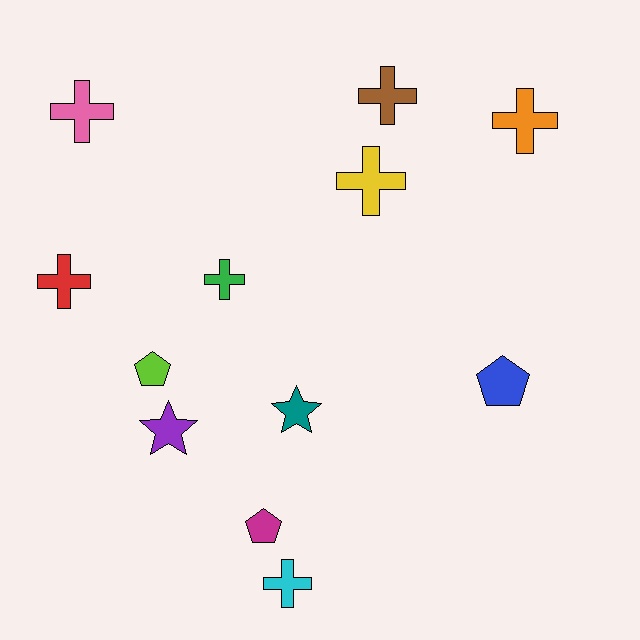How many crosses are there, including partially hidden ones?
There are 7 crosses.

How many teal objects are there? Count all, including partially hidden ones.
There is 1 teal object.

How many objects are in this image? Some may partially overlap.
There are 12 objects.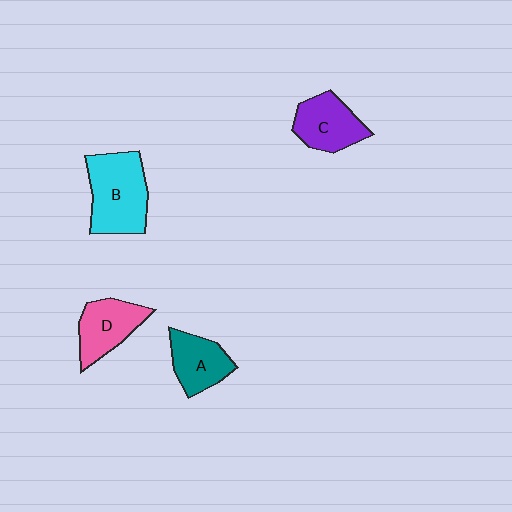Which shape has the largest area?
Shape B (cyan).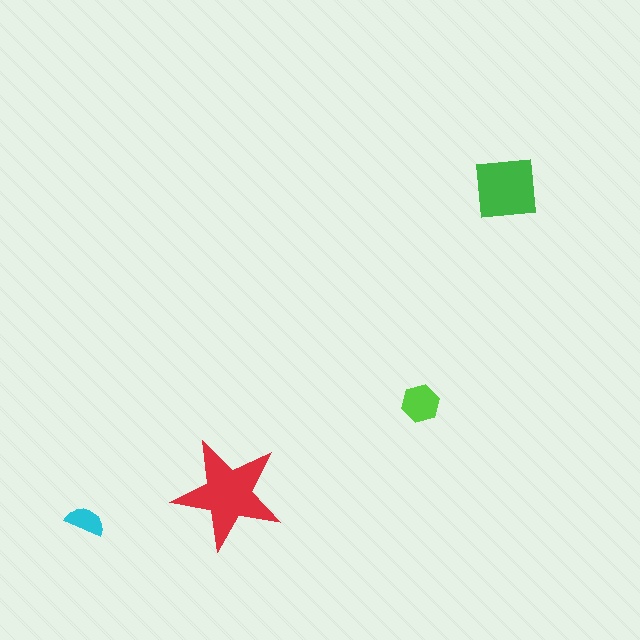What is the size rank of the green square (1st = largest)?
2nd.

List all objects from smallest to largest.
The cyan semicircle, the lime hexagon, the green square, the red star.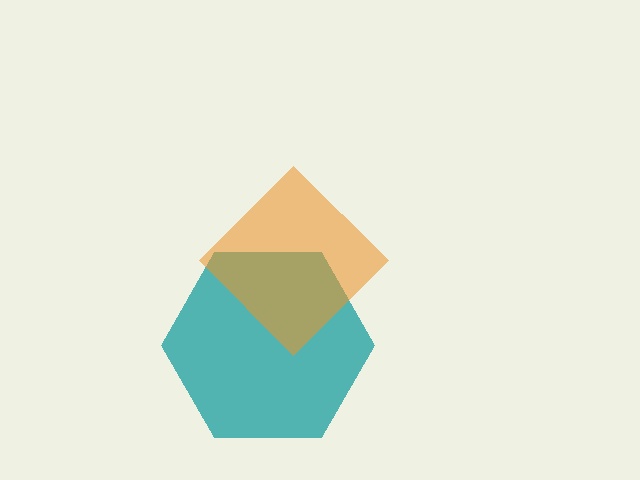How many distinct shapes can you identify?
There are 2 distinct shapes: a teal hexagon, an orange diamond.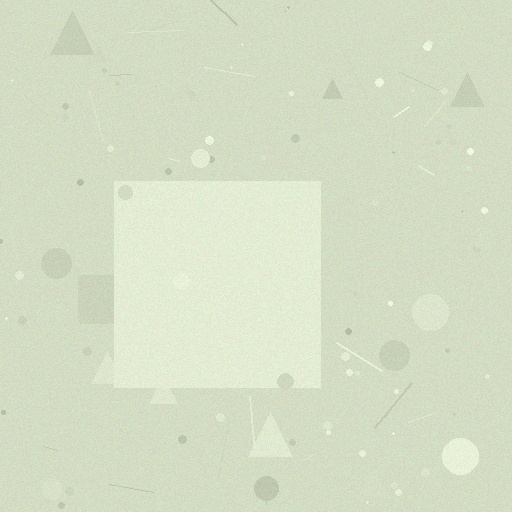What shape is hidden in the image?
A square is hidden in the image.